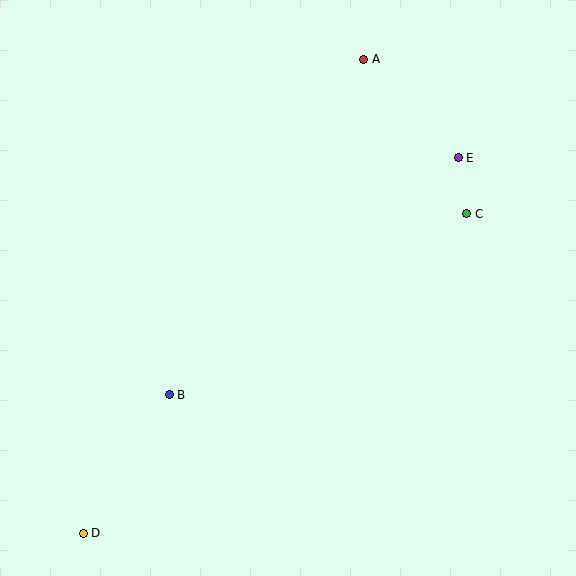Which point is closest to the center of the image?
Point B at (169, 395) is closest to the center.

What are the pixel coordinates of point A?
Point A is at (364, 59).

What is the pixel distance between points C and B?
The distance between C and B is 348 pixels.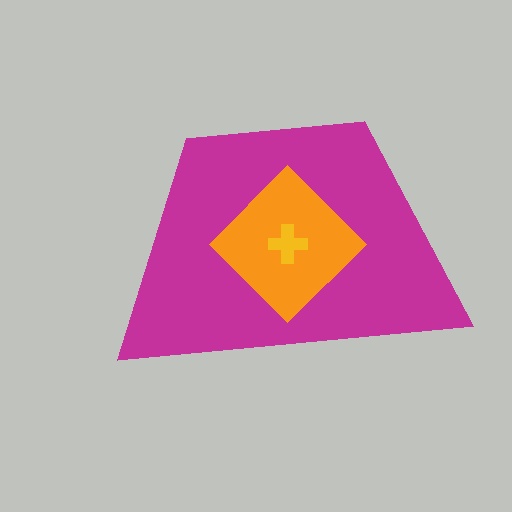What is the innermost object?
The yellow cross.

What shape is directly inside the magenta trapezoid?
The orange diamond.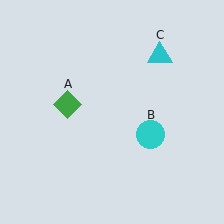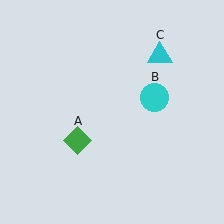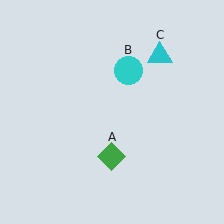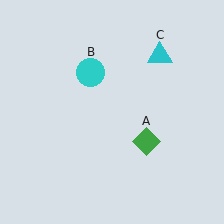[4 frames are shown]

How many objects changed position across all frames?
2 objects changed position: green diamond (object A), cyan circle (object B).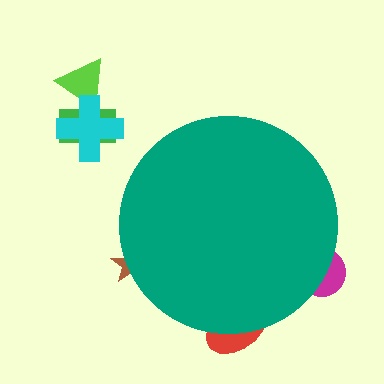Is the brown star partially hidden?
Yes, the brown star is partially hidden behind the teal circle.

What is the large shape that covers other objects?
A teal circle.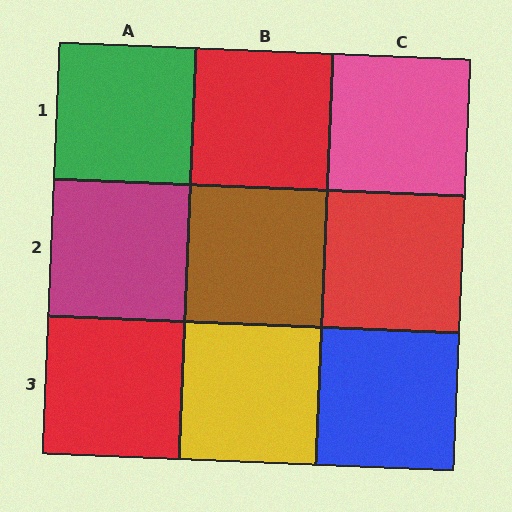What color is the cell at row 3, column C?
Blue.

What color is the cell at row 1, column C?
Pink.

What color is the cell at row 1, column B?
Red.